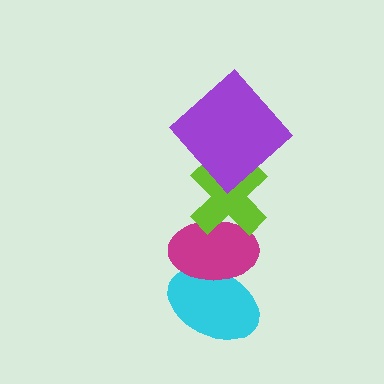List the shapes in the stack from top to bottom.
From top to bottom: the purple diamond, the lime cross, the magenta ellipse, the cyan ellipse.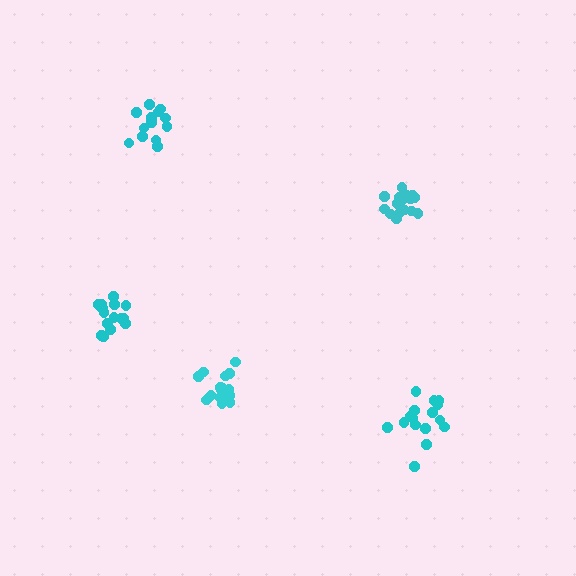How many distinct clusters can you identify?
There are 5 distinct clusters.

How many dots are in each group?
Group 1: 18 dots, Group 2: 14 dots, Group 3: 16 dots, Group 4: 16 dots, Group 5: 17 dots (81 total).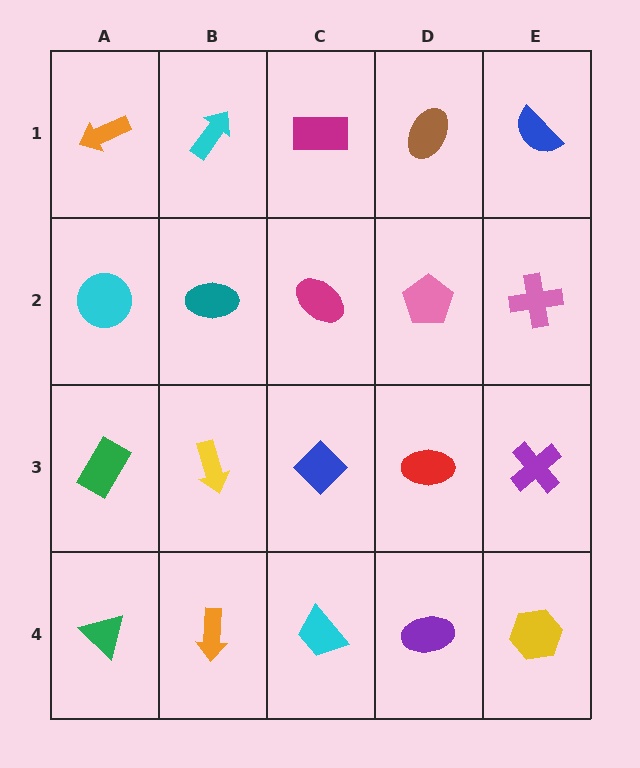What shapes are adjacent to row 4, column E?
A purple cross (row 3, column E), a purple ellipse (row 4, column D).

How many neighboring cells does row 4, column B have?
3.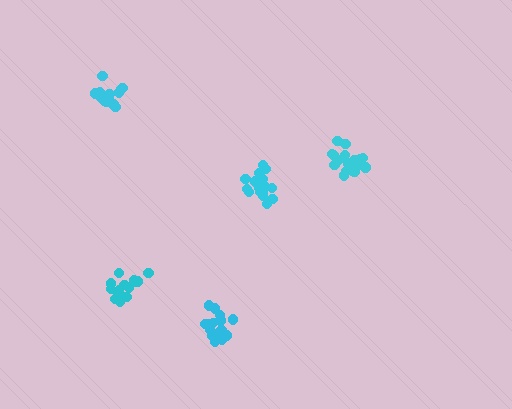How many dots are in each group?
Group 1: 19 dots, Group 2: 18 dots, Group 3: 16 dots, Group 4: 13 dots, Group 5: 16 dots (82 total).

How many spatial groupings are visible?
There are 5 spatial groupings.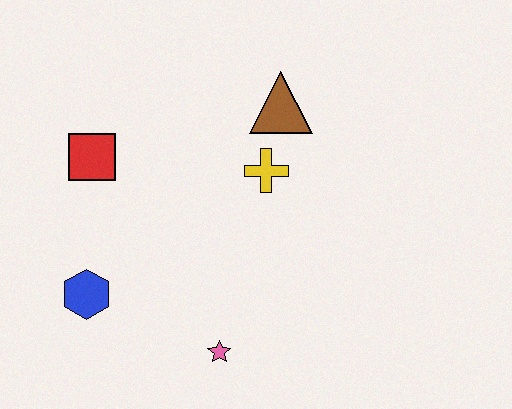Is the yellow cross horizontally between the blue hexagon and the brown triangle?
Yes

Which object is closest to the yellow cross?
The brown triangle is closest to the yellow cross.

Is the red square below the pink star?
No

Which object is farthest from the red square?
The pink star is farthest from the red square.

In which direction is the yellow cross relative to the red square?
The yellow cross is to the right of the red square.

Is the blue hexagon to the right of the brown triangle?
No